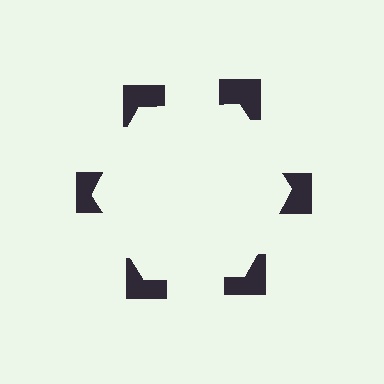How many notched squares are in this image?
There are 6 — one at each vertex of the illusory hexagon.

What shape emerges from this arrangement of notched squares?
An illusory hexagon — its edges are inferred from the aligned wedge cuts in the notched squares, not physically drawn.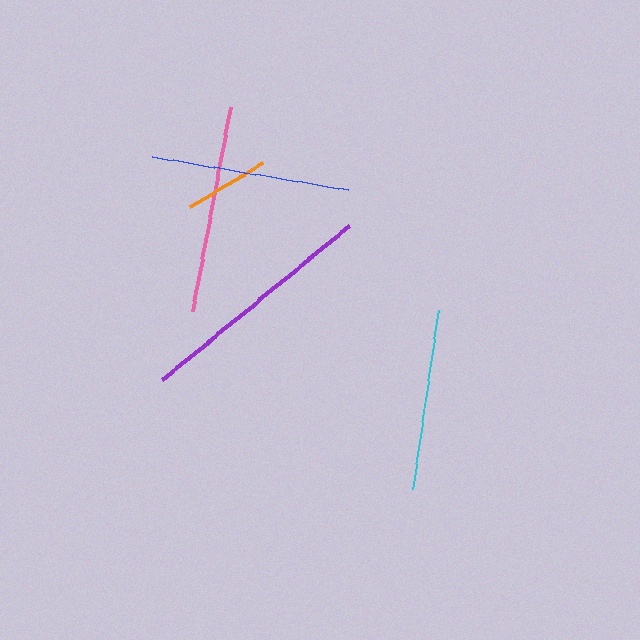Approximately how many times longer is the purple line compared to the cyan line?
The purple line is approximately 1.3 times the length of the cyan line.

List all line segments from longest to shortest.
From longest to shortest: purple, pink, blue, cyan, orange.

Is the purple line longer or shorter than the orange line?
The purple line is longer than the orange line.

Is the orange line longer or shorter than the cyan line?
The cyan line is longer than the orange line.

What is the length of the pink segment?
The pink segment is approximately 207 pixels long.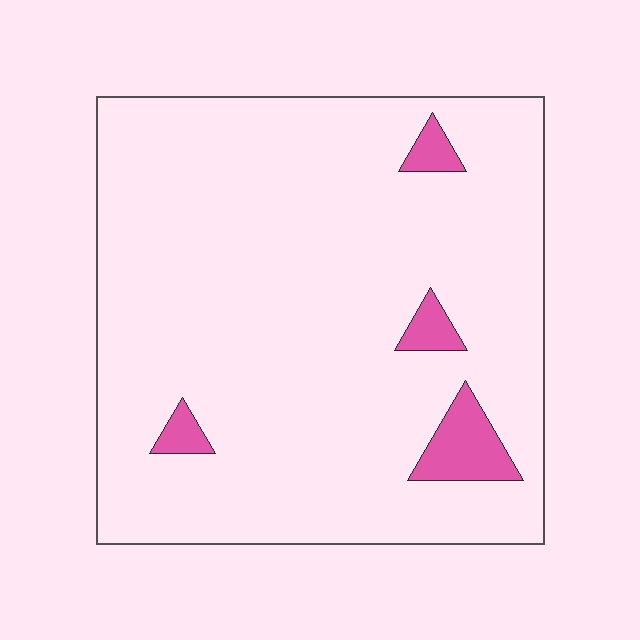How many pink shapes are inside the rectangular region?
4.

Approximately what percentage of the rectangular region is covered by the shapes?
Approximately 5%.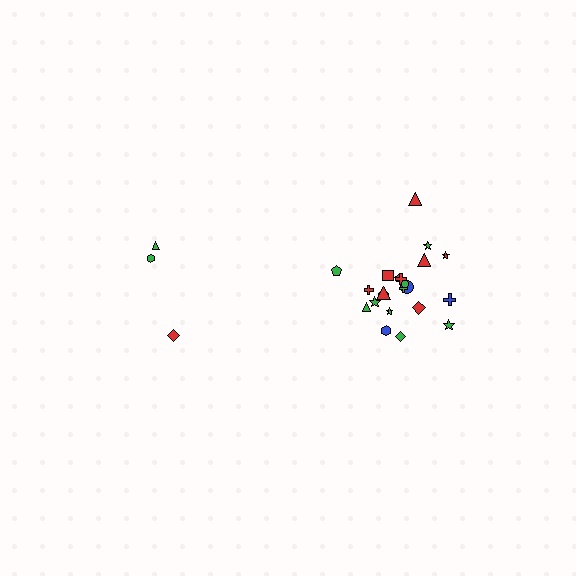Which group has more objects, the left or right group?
The right group.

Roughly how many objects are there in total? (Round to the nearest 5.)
Roughly 25 objects in total.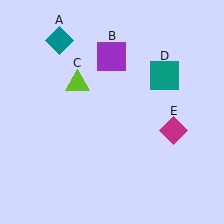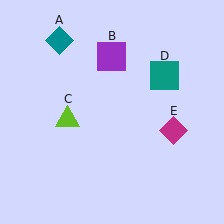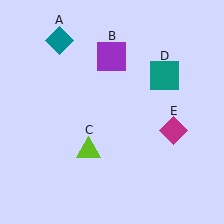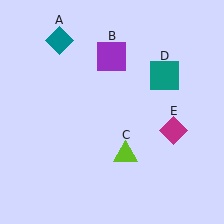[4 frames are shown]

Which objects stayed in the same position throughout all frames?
Teal diamond (object A) and purple square (object B) and teal square (object D) and magenta diamond (object E) remained stationary.